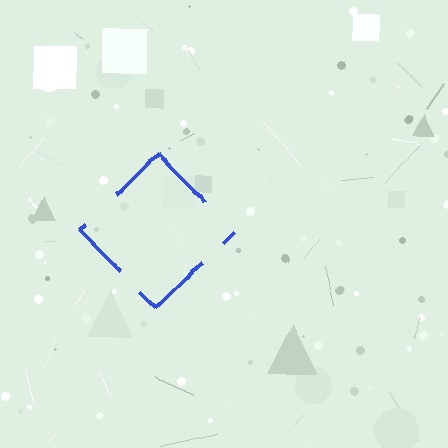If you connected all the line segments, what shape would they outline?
They would outline a diamond.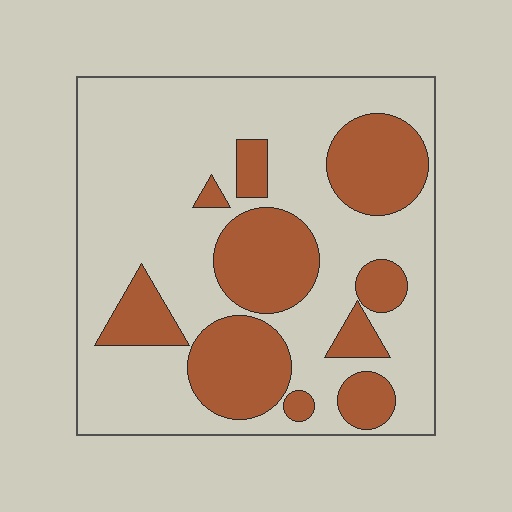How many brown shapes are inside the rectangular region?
10.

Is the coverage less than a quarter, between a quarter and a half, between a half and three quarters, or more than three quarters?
Between a quarter and a half.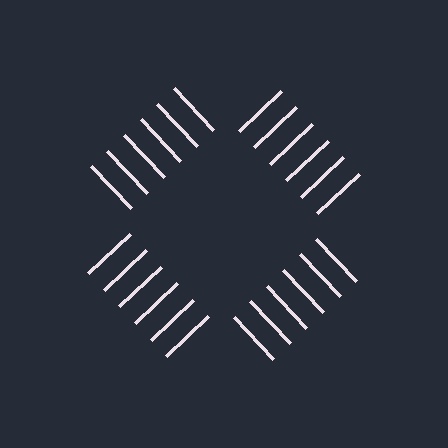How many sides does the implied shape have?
4 sides — the line-ends trace a square.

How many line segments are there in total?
24 — 6 along each of the 4 edges.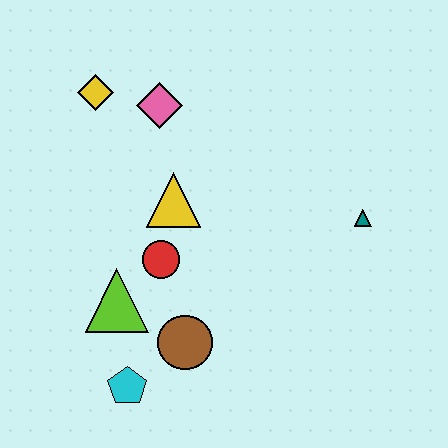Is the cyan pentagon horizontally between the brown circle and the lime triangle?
Yes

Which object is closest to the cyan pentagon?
The brown circle is closest to the cyan pentagon.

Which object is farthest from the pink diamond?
The cyan pentagon is farthest from the pink diamond.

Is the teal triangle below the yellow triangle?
Yes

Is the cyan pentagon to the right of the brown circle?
No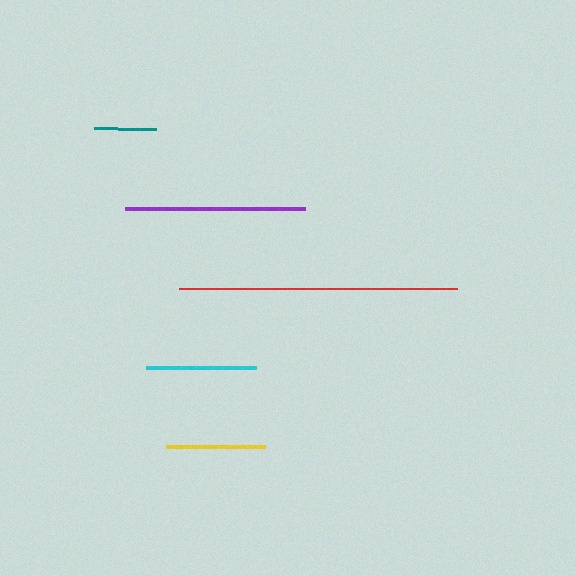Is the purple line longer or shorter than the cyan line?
The purple line is longer than the cyan line.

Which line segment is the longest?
The red line is the longest at approximately 278 pixels.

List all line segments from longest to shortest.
From longest to shortest: red, purple, cyan, yellow, teal.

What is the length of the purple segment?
The purple segment is approximately 180 pixels long.